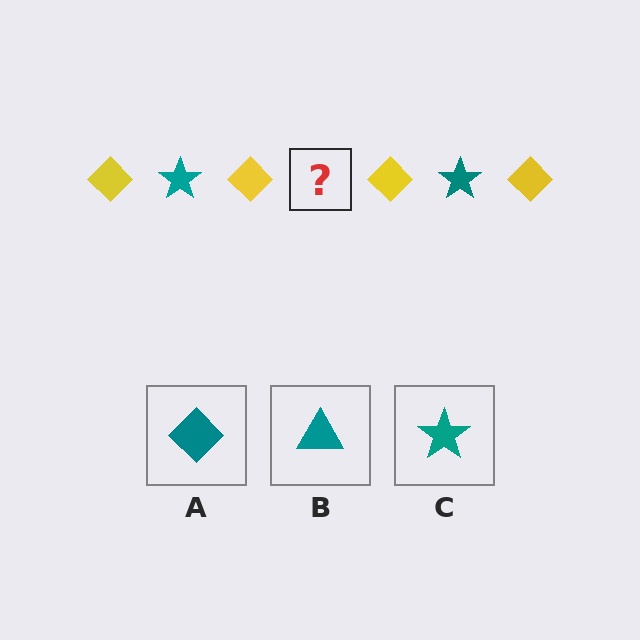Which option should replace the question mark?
Option C.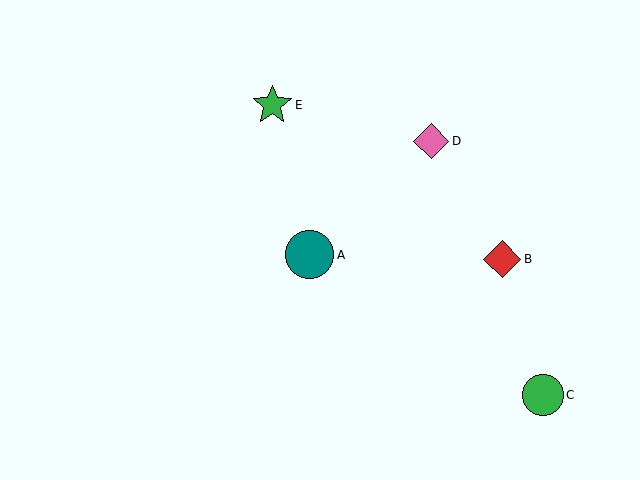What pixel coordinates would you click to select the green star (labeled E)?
Click at (272, 105) to select the green star E.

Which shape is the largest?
The teal circle (labeled A) is the largest.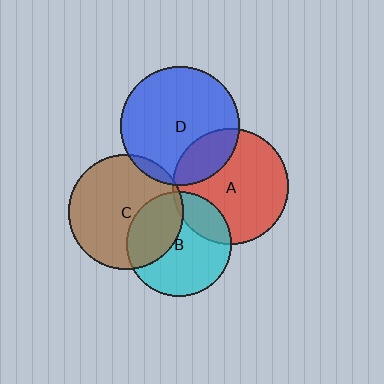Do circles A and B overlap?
Yes.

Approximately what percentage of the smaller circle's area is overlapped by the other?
Approximately 20%.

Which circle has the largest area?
Circle D (blue).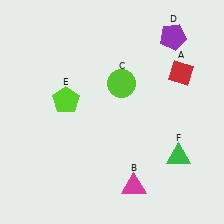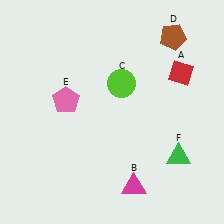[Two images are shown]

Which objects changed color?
D changed from purple to brown. E changed from lime to pink.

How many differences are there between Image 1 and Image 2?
There are 2 differences between the two images.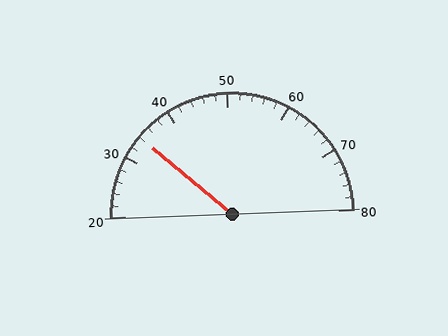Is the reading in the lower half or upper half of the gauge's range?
The reading is in the lower half of the range (20 to 80).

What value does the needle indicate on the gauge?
The needle indicates approximately 34.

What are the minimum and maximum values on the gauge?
The gauge ranges from 20 to 80.